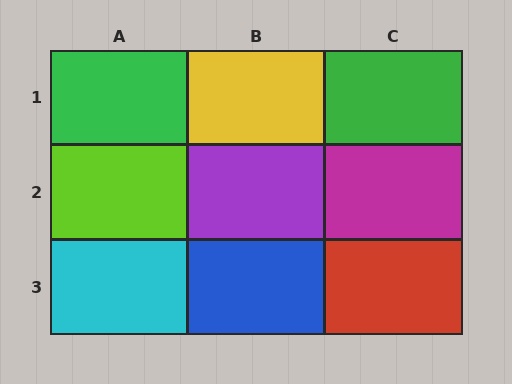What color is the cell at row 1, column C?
Green.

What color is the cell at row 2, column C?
Magenta.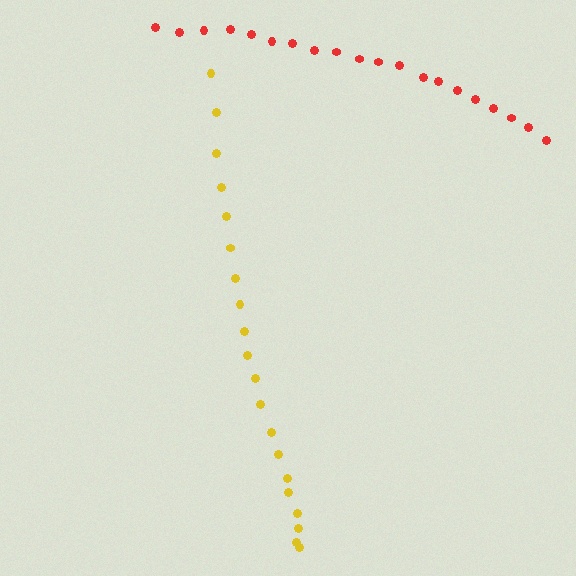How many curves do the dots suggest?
There are 2 distinct paths.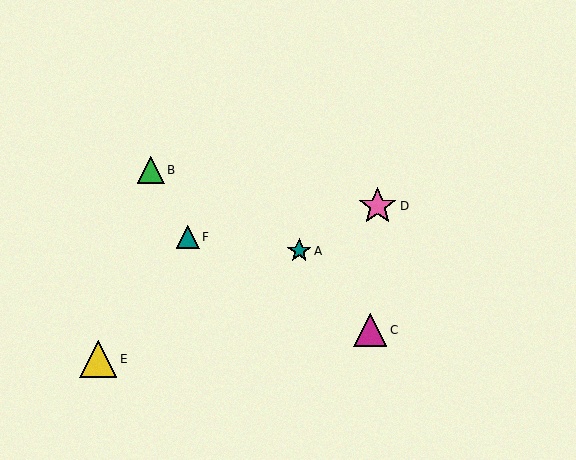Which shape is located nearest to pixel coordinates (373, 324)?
The magenta triangle (labeled C) at (370, 330) is nearest to that location.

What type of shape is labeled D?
Shape D is a pink star.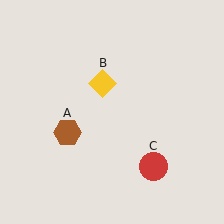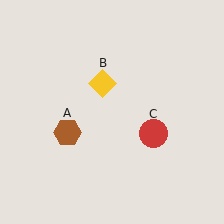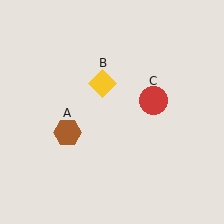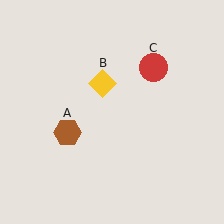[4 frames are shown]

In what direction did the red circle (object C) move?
The red circle (object C) moved up.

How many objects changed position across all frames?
1 object changed position: red circle (object C).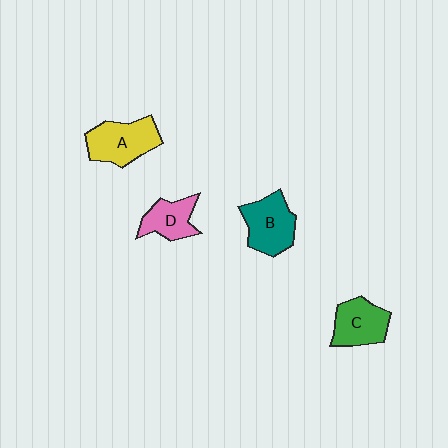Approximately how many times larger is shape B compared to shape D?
Approximately 1.4 times.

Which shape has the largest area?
Shape A (yellow).